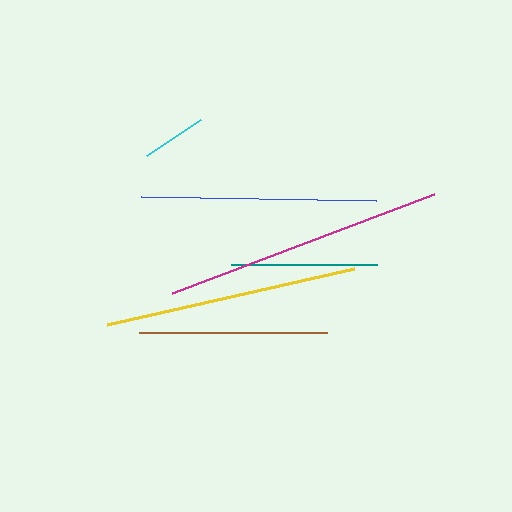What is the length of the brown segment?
The brown segment is approximately 188 pixels long.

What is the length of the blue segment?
The blue segment is approximately 235 pixels long.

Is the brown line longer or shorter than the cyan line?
The brown line is longer than the cyan line.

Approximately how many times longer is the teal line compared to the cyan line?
The teal line is approximately 2.3 times the length of the cyan line.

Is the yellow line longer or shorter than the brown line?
The yellow line is longer than the brown line.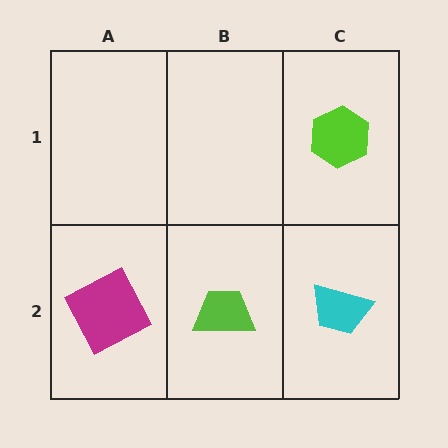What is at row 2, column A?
A magenta square.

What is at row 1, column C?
A lime hexagon.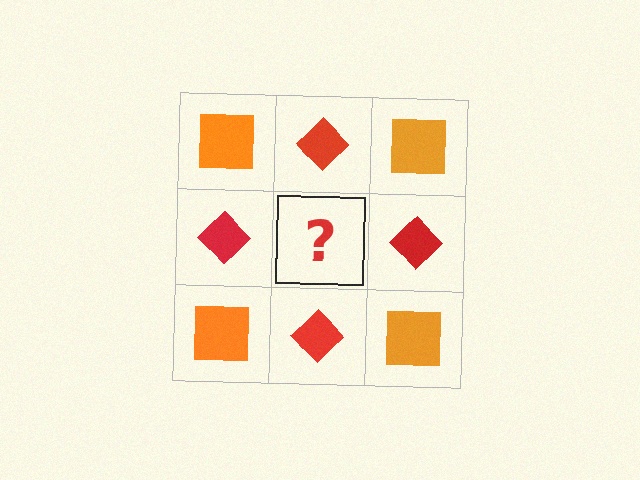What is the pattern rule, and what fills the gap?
The rule is that it alternates orange square and red diamond in a checkerboard pattern. The gap should be filled with an orange square.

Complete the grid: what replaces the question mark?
The question mark should be replaced with an orange square.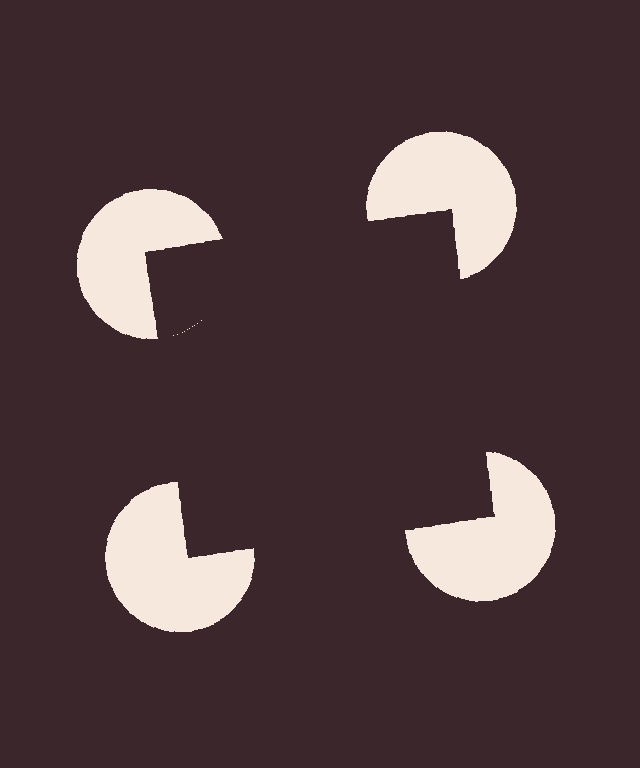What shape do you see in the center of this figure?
An illusory square — its edges are inferred from the aligned wedge cuts in the pac-man discs, not physically drawn.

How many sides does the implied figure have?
4 sides.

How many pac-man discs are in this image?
There are 4 — one at each vertex of the illusory square.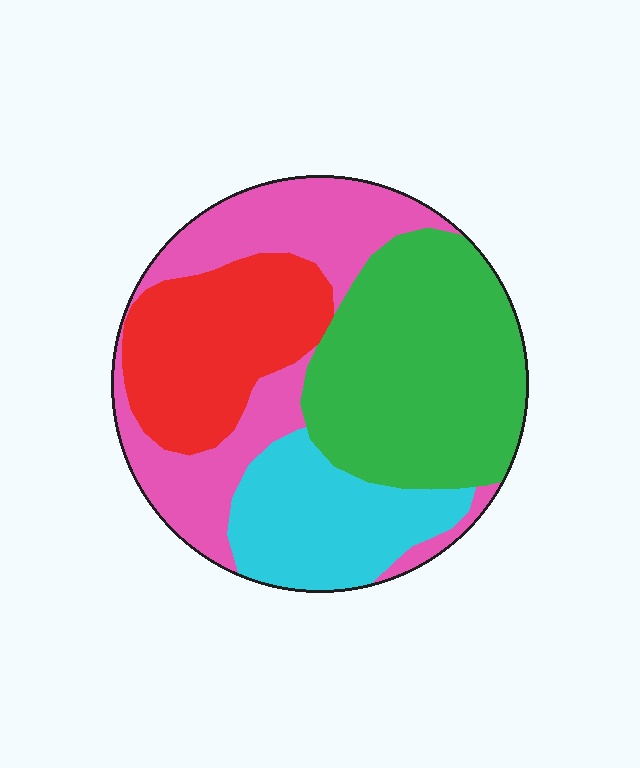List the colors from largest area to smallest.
From largest to smallest: green, pink, red, cyan.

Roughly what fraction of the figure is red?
Red takes up about one fifth (1/5) of the figure.